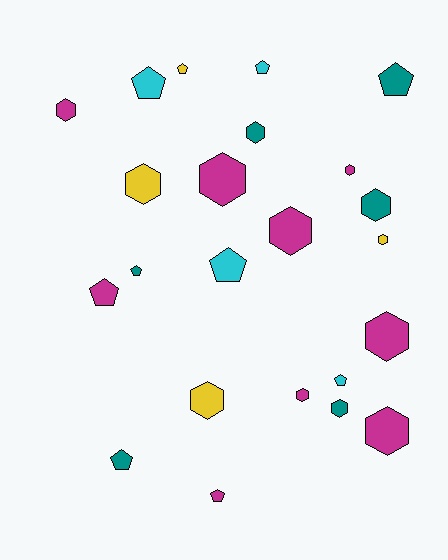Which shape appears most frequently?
Hexagon, with 13 objects.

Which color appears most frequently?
Magenta, with 9 objects.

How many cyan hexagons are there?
There are no cyan hexagons.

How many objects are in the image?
There are 23 objects.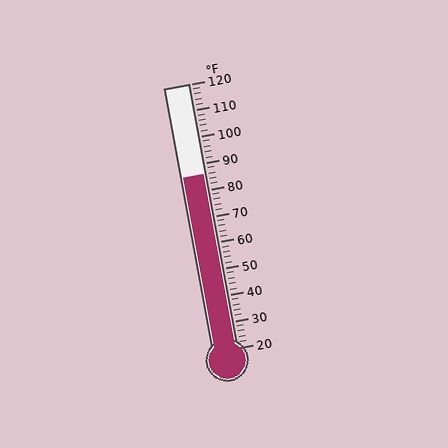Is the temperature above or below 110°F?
The temperature is below 110°F.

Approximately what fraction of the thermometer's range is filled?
The thermometer is filled to approximately 65% of its range.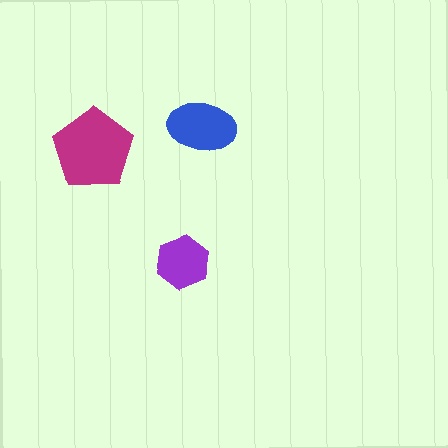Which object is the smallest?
The purple hexagon.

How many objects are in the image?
There are 3 objects in the image.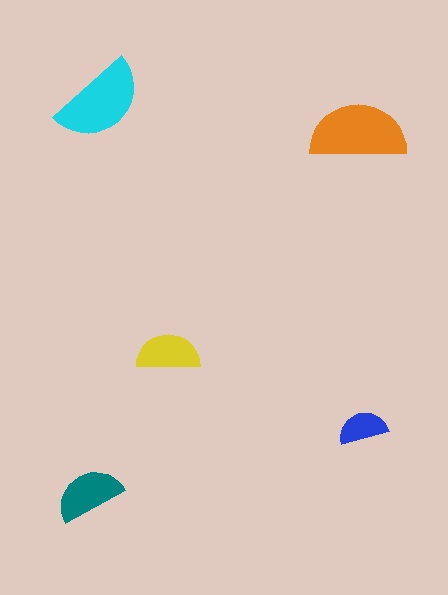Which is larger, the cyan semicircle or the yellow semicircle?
The cyan one.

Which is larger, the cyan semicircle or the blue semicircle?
The cyan one.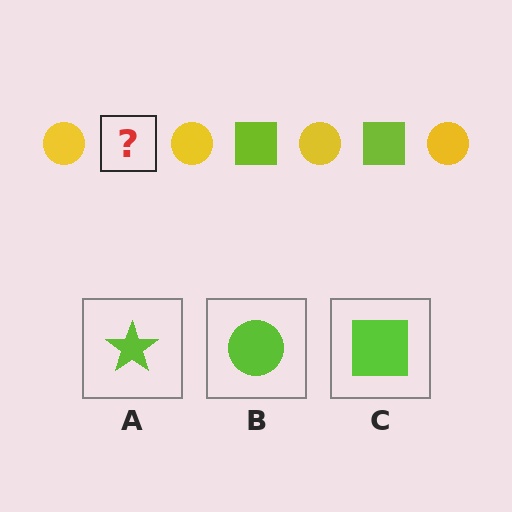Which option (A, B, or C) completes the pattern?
C.